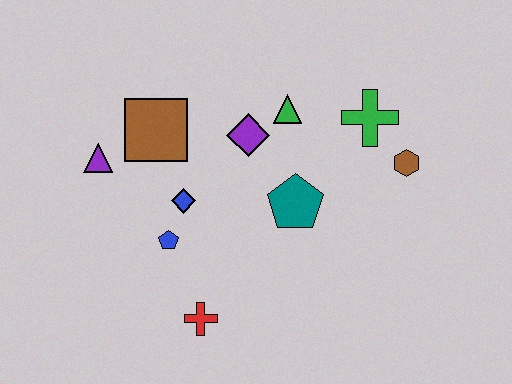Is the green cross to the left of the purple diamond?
No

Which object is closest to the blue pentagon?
The blue diamond is closest to the blue pentagon.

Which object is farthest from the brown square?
The brown hexagon is farthest from the brown square.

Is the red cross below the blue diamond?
Yes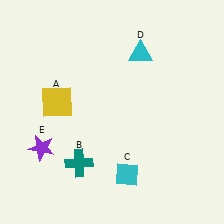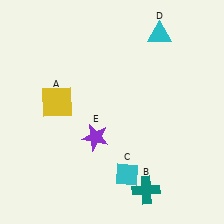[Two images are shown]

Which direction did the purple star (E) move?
The purple star (E) moved right.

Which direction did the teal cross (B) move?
The teal cross (B) moved right.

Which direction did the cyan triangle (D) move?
The cyan triangle (D) moved up.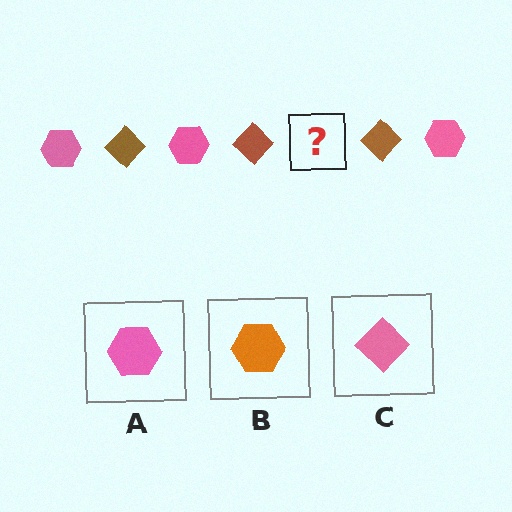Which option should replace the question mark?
Option A.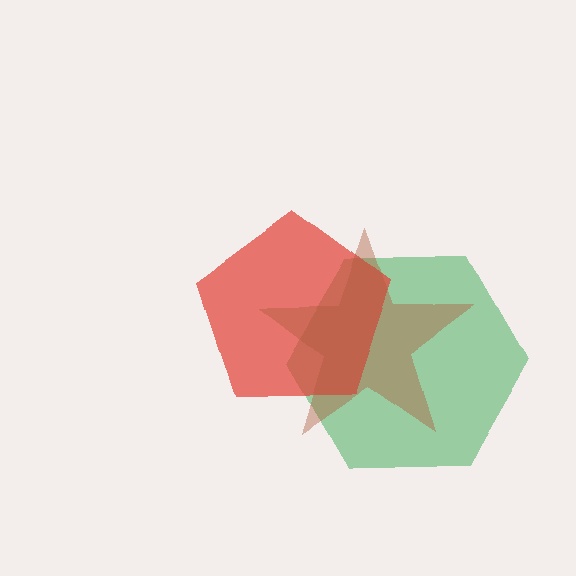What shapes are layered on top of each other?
The layered shapes are: a green hexagon, a red pentagon, a brown star.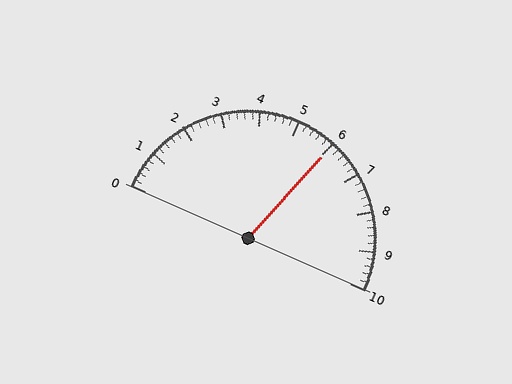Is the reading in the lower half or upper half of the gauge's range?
The reading is in the upper half of the range (0 to 10).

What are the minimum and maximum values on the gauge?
The gauge ranges from 0 to 10.